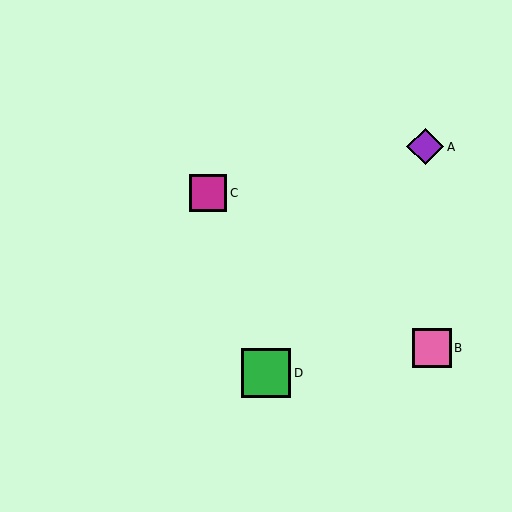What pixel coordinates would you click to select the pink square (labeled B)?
Click at (432, 348) to select the pink square B.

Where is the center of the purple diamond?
The center of the purple diamond is at (425, 147).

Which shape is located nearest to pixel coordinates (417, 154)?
The purple diamond (labeled A) at (425, 147) is nearest to that location.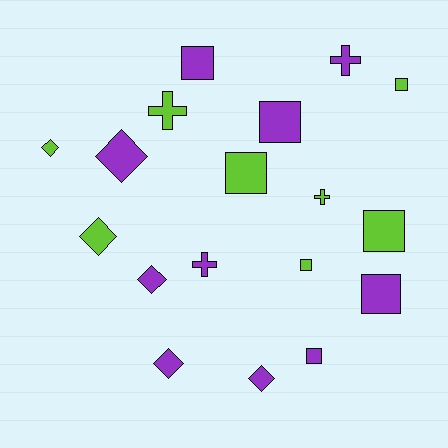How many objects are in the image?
There are 18 objects.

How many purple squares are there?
There are 4 purple squares.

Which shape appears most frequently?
Square, with 8 objects.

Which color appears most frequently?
Purple, with 10 objects.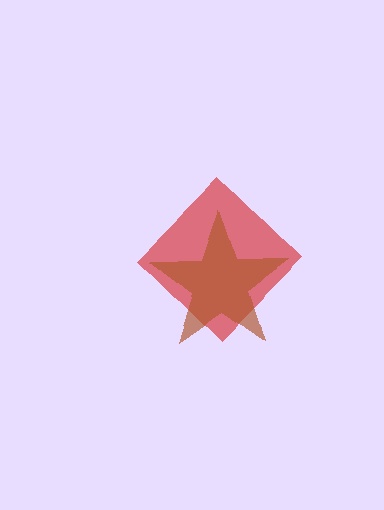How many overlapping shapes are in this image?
There are 2 overlapping shapes in the image.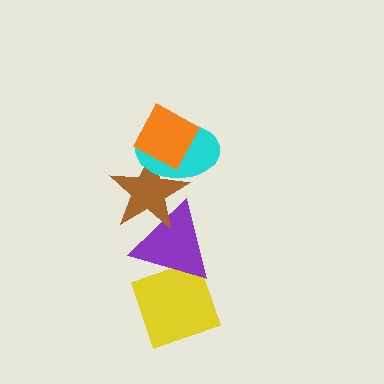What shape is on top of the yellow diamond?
The purple triangle is on top of the yellow diamond.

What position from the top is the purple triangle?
The purple triangle is 4th from the top.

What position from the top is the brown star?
The brown star is 3rd from the top.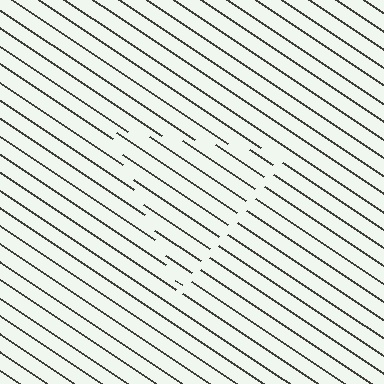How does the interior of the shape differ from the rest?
The interior of the shape contains the same grating, shifted by half a period — the contour is defined by the phase discontinuity where line-ends from the inner and outer gratings abut.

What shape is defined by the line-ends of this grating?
An illusory triangle. The interior of the shape contains the same grating, shifted by half a period — the contour is defined by the phase discontinuity where line-ends from the inner and outer gratings abut.